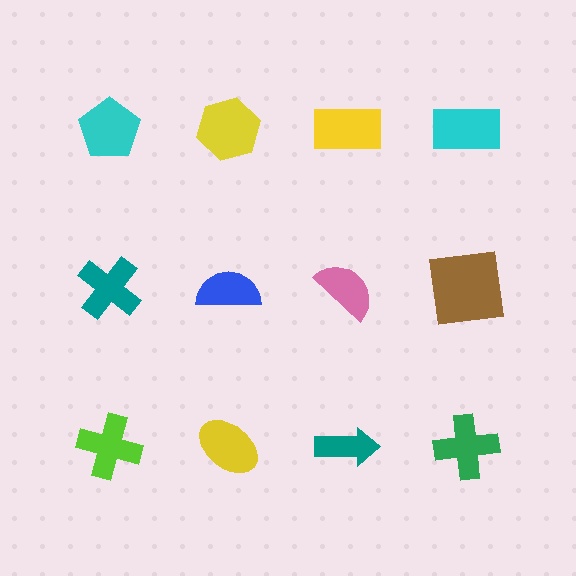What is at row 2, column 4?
A brown square.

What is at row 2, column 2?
A blue semicircle.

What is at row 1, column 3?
A yellow rectangle.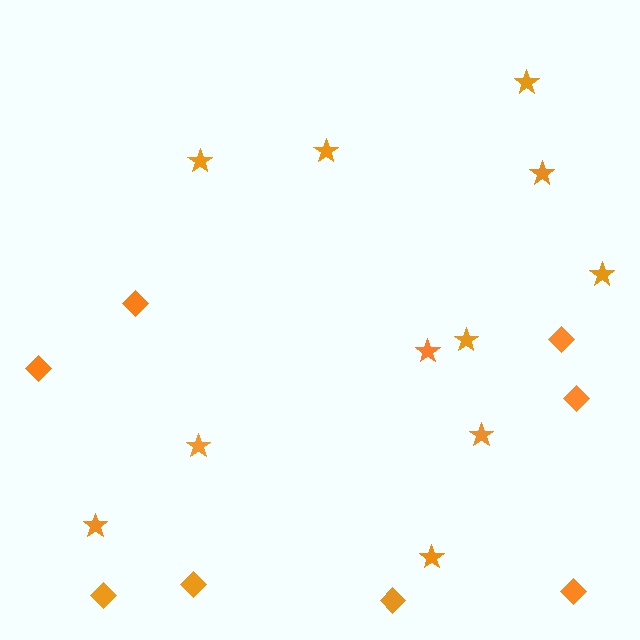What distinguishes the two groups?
There are 2 groups: one group of stars (11) and one group of diamonds (8).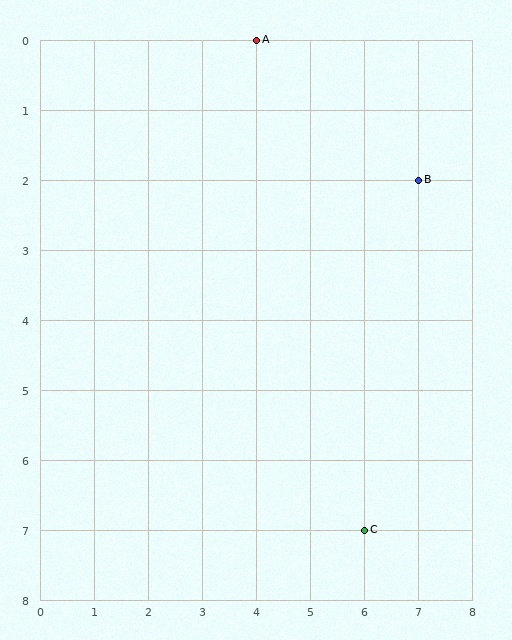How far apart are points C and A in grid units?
Points C and A are 2 columns and 7 rows apart (about 7.3 grid units diagonally).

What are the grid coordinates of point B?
Point B is at grid coordinates (7, 2).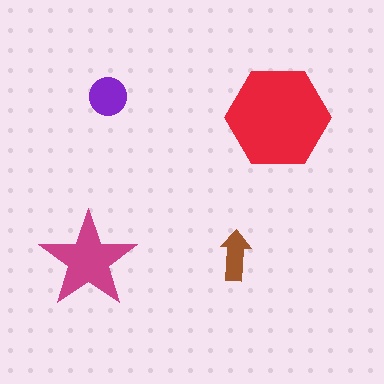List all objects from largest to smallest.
The red hexagon, the magenta star, the purple circle, the brown arrow.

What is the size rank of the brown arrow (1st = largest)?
4th.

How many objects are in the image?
There are 4 objects in the image.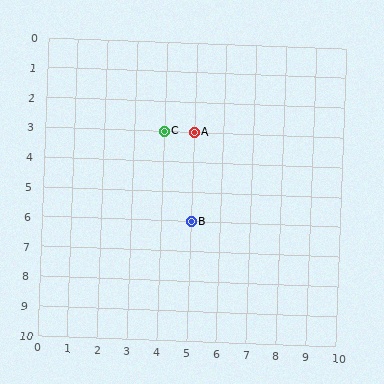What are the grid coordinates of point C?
Point C is at grid coordinates (4, 3).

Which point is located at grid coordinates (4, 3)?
Point C is at (4, 3).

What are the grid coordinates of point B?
Point B is at grid coordinates (5, 6).